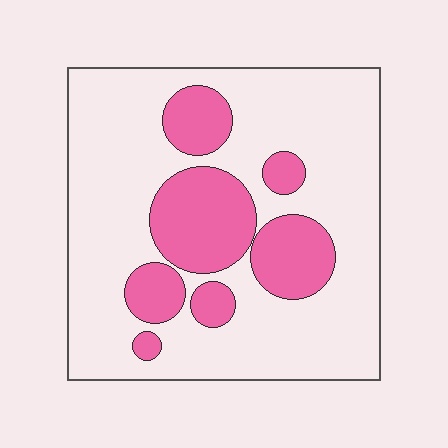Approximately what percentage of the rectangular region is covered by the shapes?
Approximately 25%.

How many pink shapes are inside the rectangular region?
7.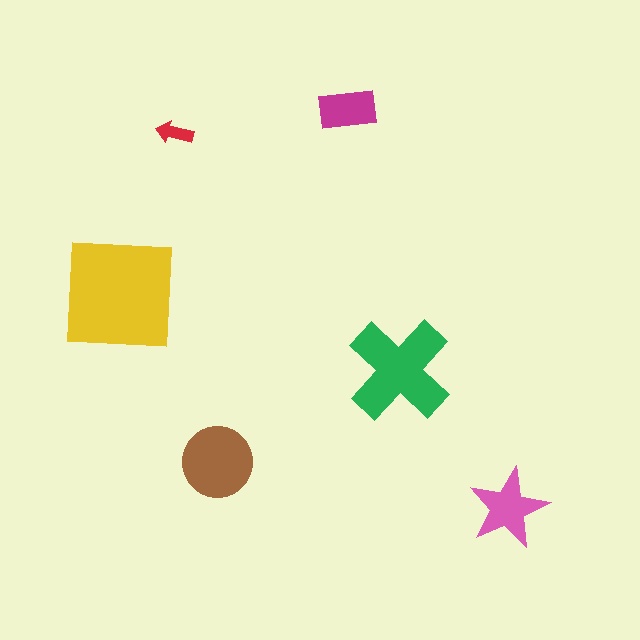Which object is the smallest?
The red arrow.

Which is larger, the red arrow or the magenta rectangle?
The magenta rectangle.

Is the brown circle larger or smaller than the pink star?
Larger.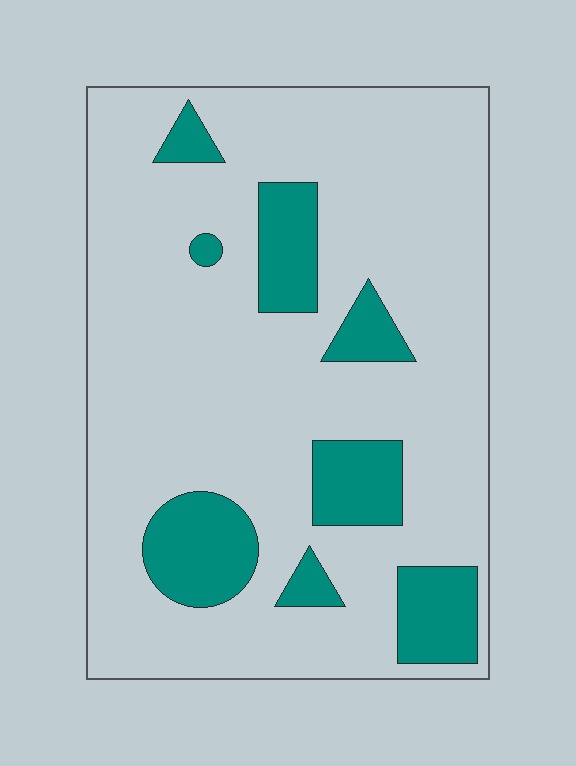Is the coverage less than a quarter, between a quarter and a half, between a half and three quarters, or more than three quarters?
Less than a quarter.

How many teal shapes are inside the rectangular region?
8.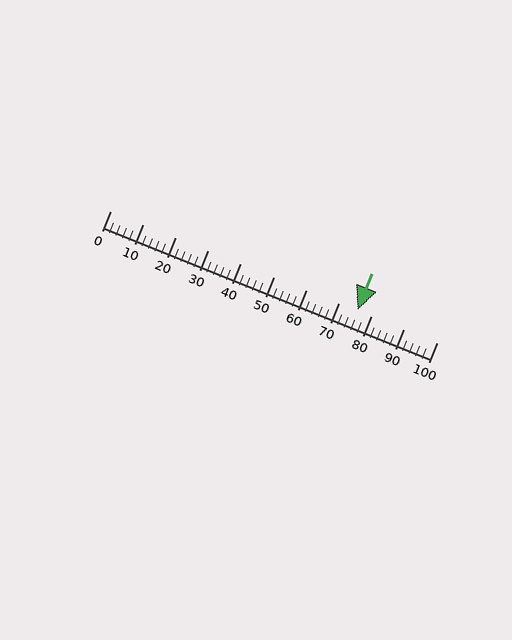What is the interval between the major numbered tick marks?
The major tick marks are spaced 10 units apart.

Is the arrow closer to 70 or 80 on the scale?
The arrow is closer to 80.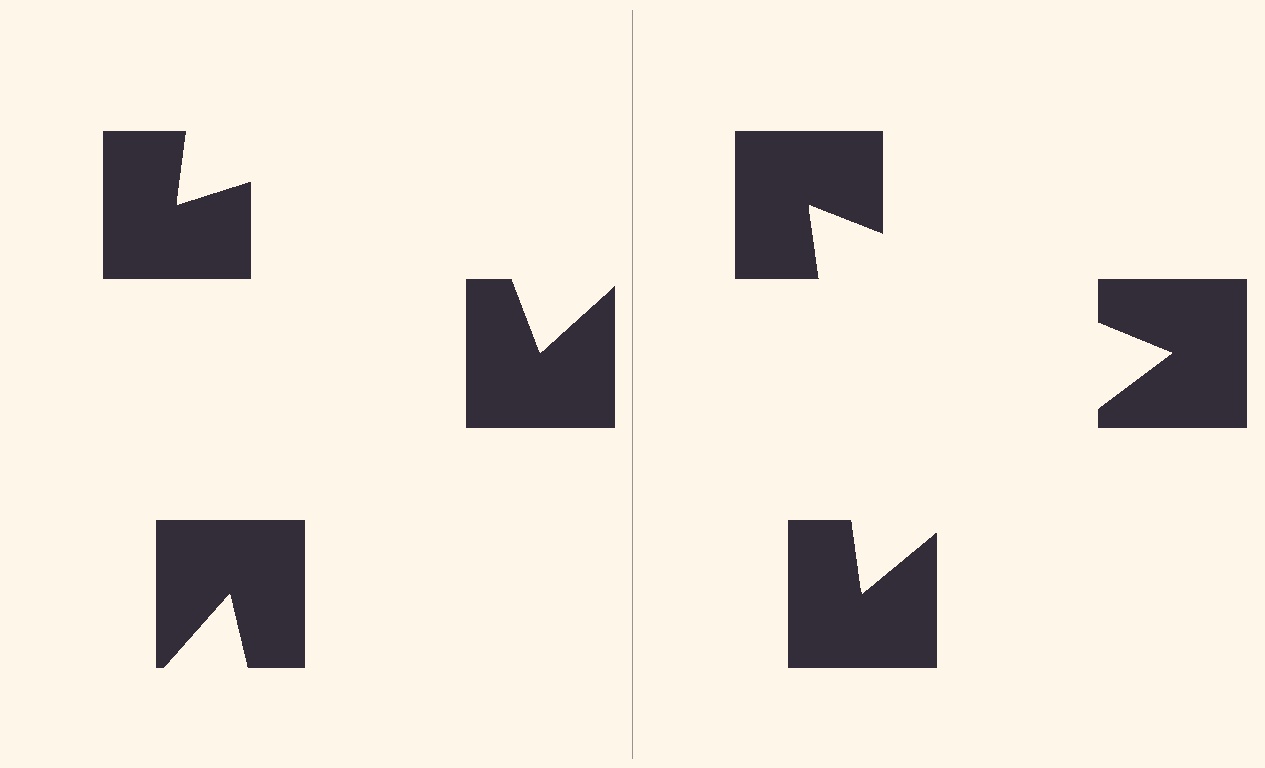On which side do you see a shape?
An illusory triangle appears on the right side. On the left side the wedge cuts are rotated, so no coherent shape forms.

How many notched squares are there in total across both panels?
6 — 3 on each side.